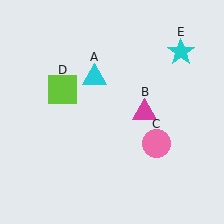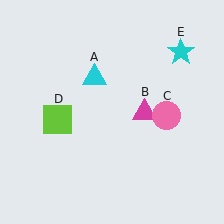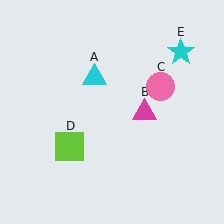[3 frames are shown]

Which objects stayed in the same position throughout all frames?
Cyan triangle (object A) and magenta triangle (object B) and cyan star (object E) remained stationary.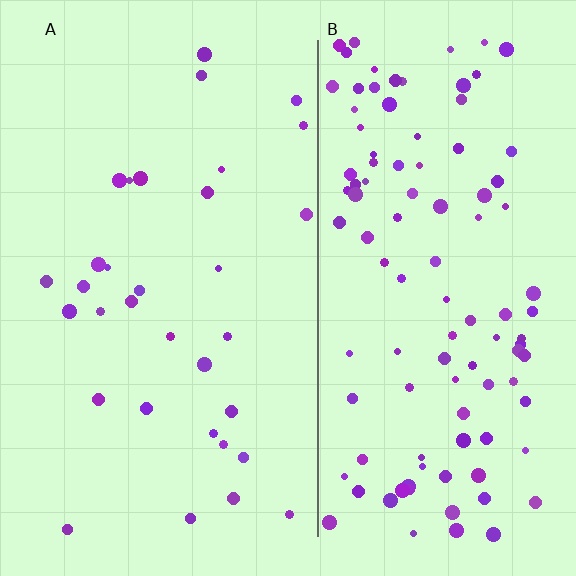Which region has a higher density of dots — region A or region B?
B (the right).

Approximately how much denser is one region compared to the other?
Approximately 3.4× — region B over region A.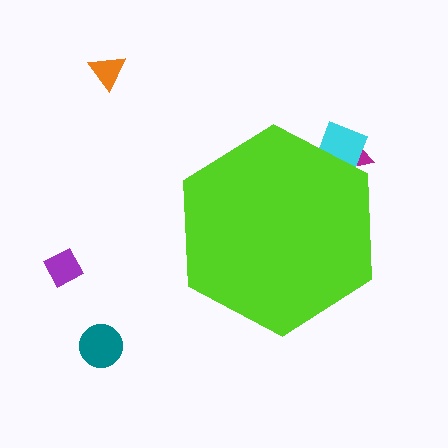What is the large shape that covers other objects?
A lime hexagon.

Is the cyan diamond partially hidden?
Yes, the cyan diamond is partially hidden behind the lime hexagon.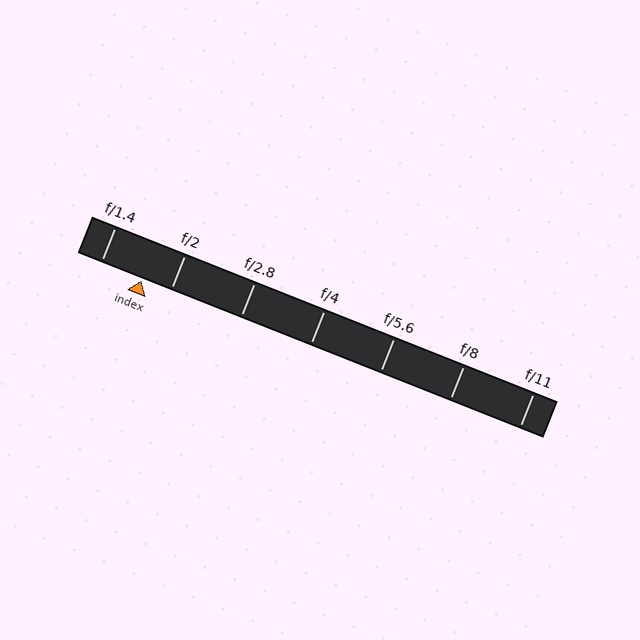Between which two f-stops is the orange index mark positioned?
The index mark is between f/1.4 and f/2.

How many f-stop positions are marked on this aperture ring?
There are 7 f-stop positions marked.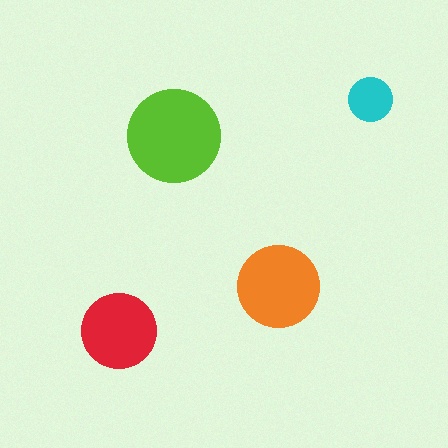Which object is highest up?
The cyan circle is topmost.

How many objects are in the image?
There are 4 objects in the image.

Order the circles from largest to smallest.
the lime one, the orange one, the red one, the cyan one.